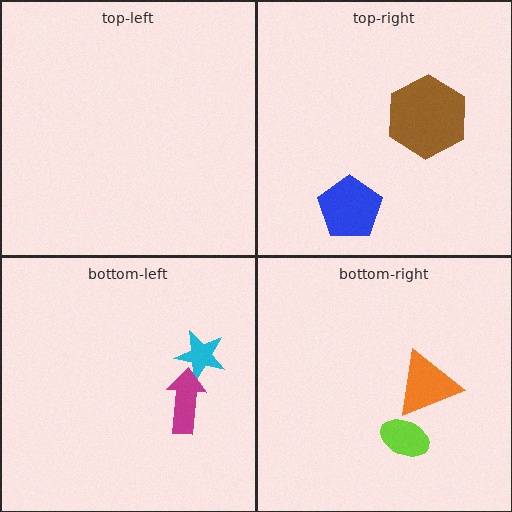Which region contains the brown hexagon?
The top-right region.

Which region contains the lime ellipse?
The bottom-right region.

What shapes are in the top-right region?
The brown hexagon, the blue pentagon.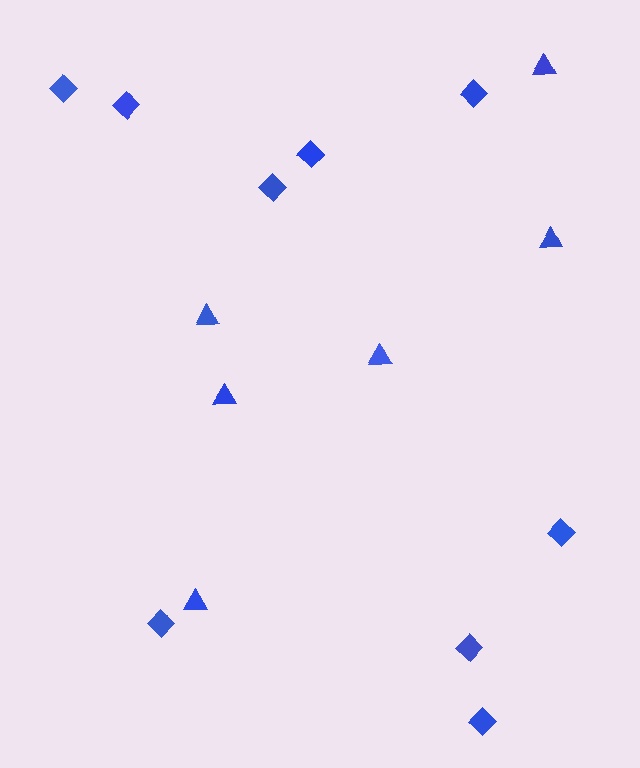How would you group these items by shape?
There are 2 groups: one group of triangles (6) and one group of diamonds (9).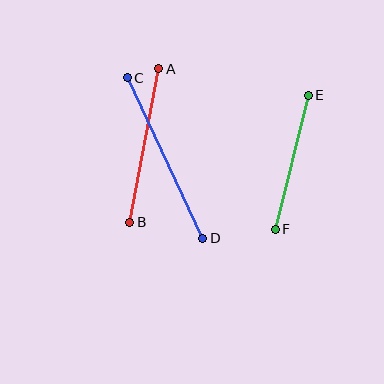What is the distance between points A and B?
The distance is approximately 156 pixels.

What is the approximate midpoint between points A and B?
The midpoint is at approximately (144, 145) pixels.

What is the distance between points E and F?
The distance is approximately 138 pixels.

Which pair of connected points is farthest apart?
Points C and D are farthest apart.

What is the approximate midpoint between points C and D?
The midpoint is at approximately (165, 158) pixels.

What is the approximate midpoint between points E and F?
The midpoint is at approximately (292, 162) pixels.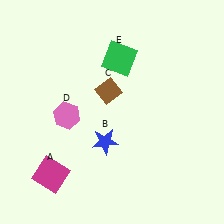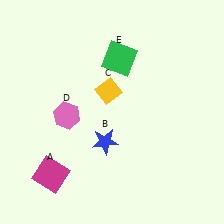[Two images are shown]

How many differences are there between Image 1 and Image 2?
There is 1 difference between the two images.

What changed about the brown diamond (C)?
In Image 1, C is brown. In Image 2, it changed to yellow.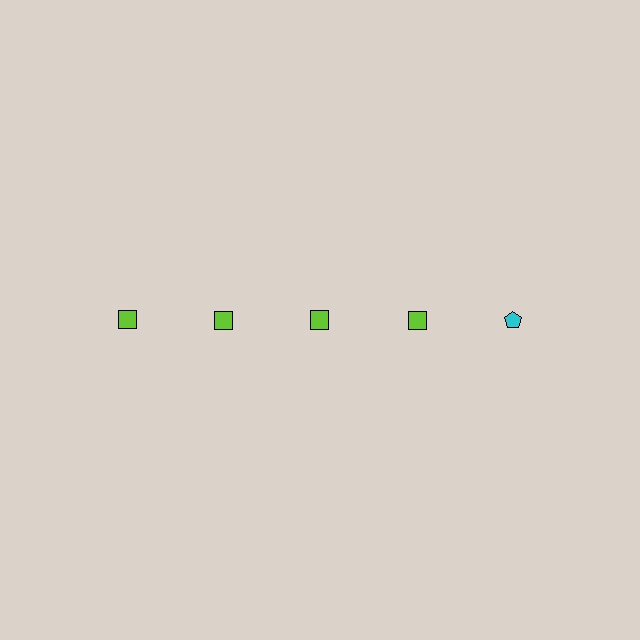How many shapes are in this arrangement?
There are 5 shapes arranged in a grid pattern.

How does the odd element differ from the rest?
It differs in both color (cyan instead of lime) and shape (pentagon instead of square).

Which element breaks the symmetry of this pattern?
The cyan pentagon in the top row, rightmost column breaks the symmetry. All other shapes are lime squares.